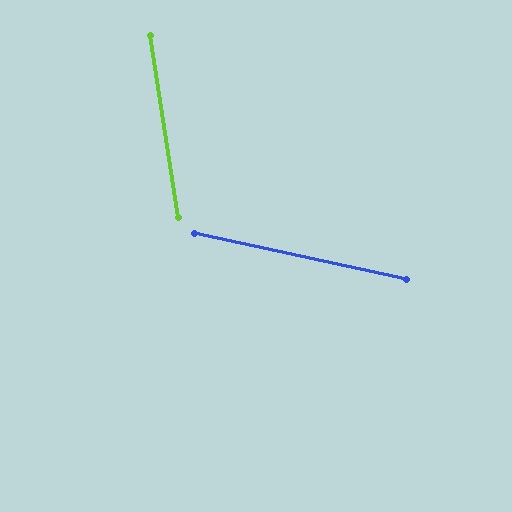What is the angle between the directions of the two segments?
Approximately 69 degrees.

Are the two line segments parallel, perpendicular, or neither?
Neither parallel nor perpendicular — they differ by about 69°.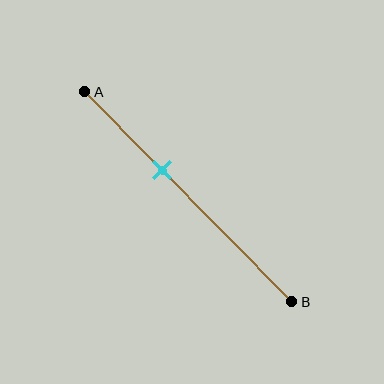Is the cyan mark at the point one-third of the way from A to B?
No, the mark is at about 35% from A, not at the 33% one-third point.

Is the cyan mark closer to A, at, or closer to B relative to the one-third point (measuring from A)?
The cyan mark is closer to point B than the one-third point of segment AB.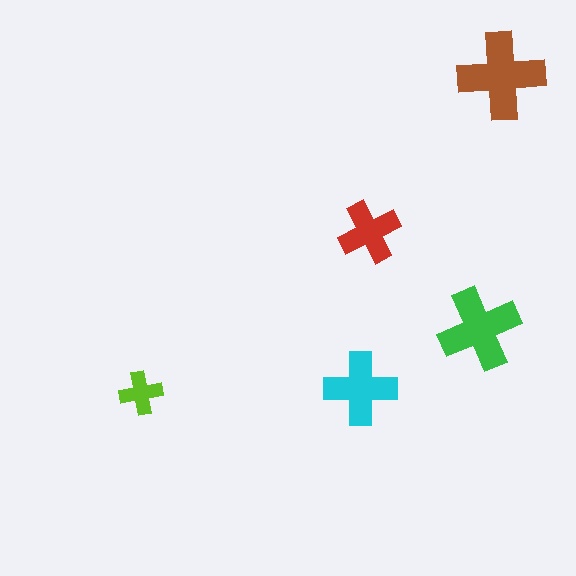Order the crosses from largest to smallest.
the brown one, the green one, the cyan one, the red one, the lime one.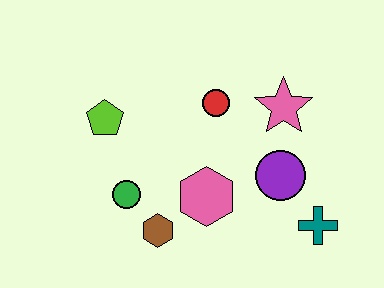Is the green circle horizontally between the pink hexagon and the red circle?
No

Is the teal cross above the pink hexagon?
No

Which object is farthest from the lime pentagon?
The teal cross is farthest from the lime pentagon.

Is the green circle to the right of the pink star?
No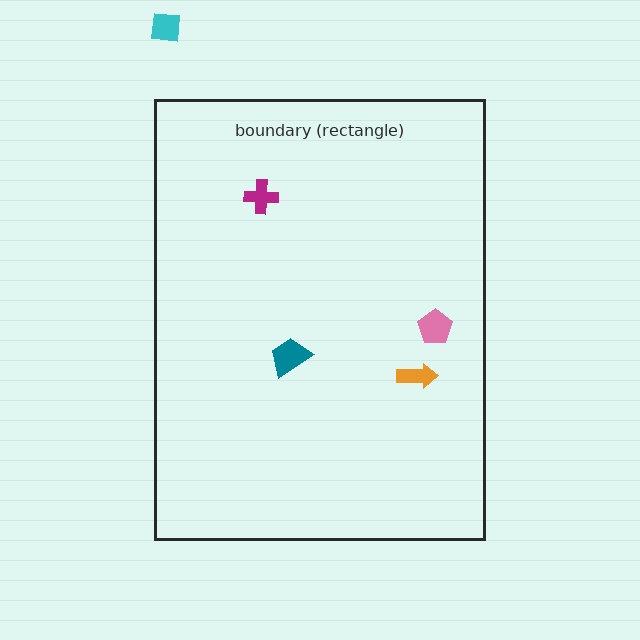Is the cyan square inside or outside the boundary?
Outside.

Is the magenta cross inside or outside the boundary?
Inside.